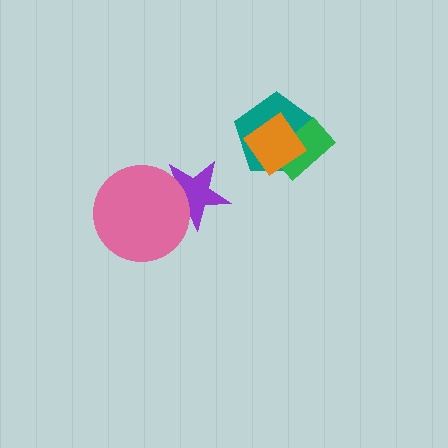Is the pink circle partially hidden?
No, no other shape covers it.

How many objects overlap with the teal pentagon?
2 objects overlap with the teal pentagon.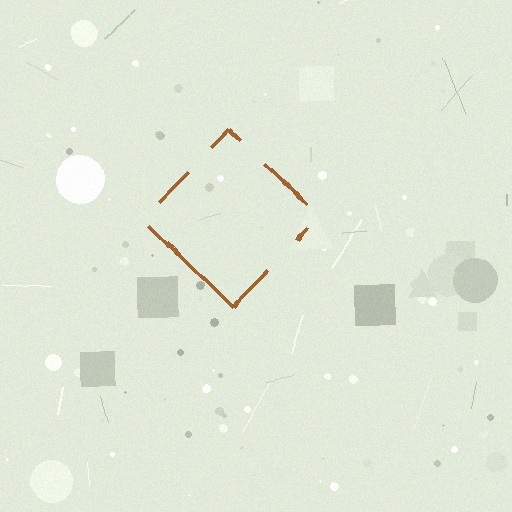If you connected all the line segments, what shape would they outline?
They would outline a diamond.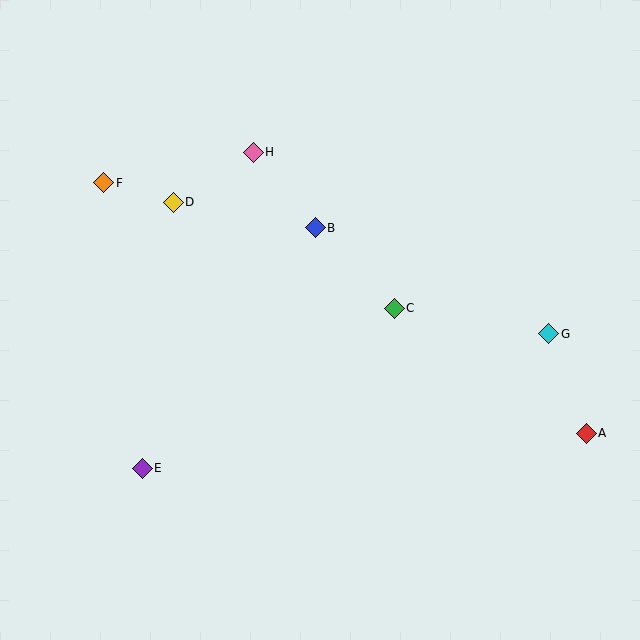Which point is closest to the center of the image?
Point C at (394, 308) is closest to the center.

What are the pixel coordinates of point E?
Point E is at (142, 468).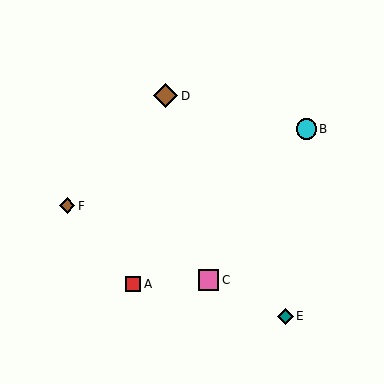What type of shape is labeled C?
Shape C is a pink square.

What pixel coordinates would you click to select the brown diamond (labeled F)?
Click at (67, 206) to select the brown diamond F.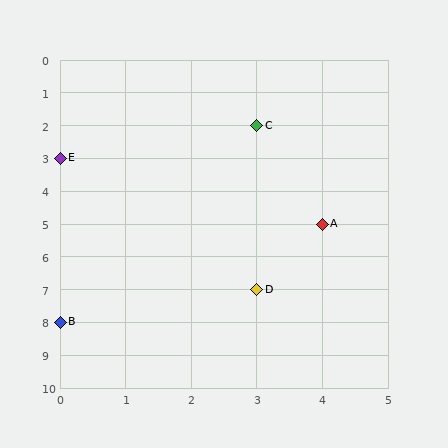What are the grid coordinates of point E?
Point E is at grid coordinates (0, 3).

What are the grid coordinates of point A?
Point A is at grid coordinates (4, 5).